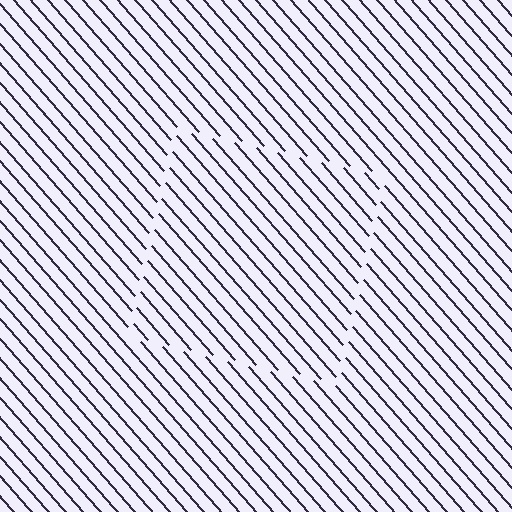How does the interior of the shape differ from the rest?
The interior of the shape contains the same grating, shifted by half a period — the contour is defined by the phase discontinuity where line-ends from the inner and outer gratings abut.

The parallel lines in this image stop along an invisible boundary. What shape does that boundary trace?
An illusory square. The interior of the shape contains the same grating, shifted by half a period — the contour is defined by the phase discontinuity where line-ends from the inner and outer gratings abut.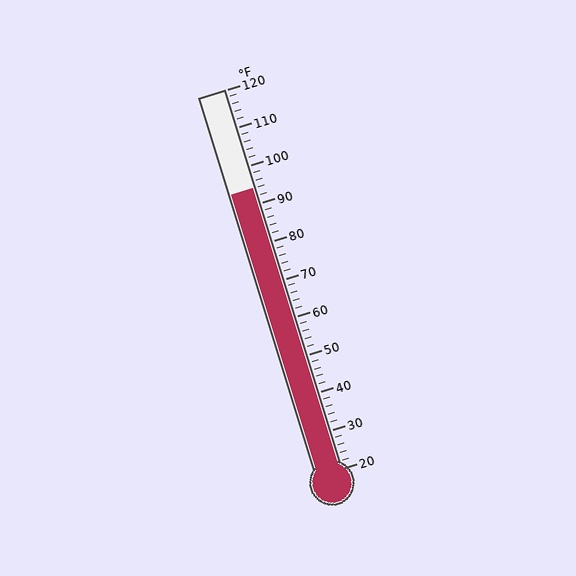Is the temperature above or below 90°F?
The temperature is above 90°F.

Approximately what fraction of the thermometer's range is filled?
The thermometer is filled to approximately 75% of its range.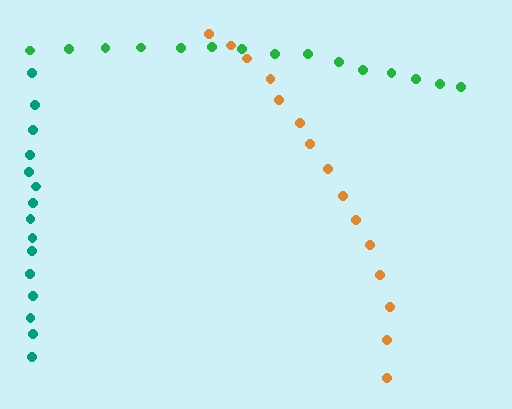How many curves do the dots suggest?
There are 3 distinct paths.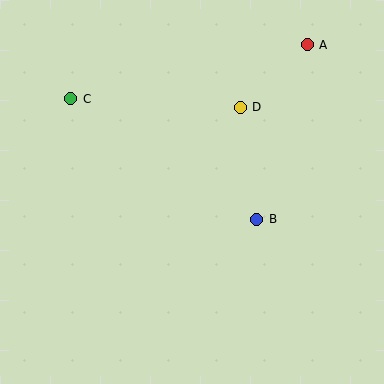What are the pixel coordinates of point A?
Point A is at (307, 45).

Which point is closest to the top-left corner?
Point C is closest to the top-left corner.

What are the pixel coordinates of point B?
Point B is at (257, 219).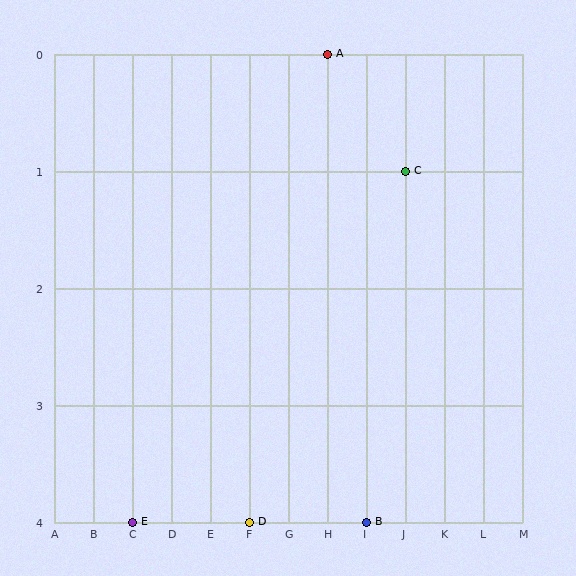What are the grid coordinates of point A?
Point A is at grid coordinates (H, 0).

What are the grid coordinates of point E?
Point E is at grid coordinates (C, 4).